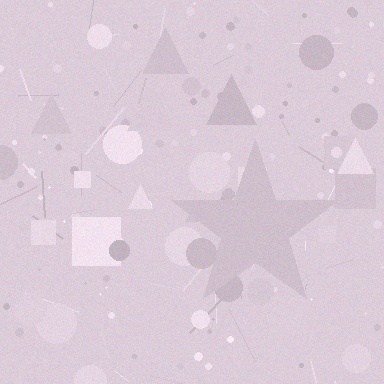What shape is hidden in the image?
A star is hidden in the image.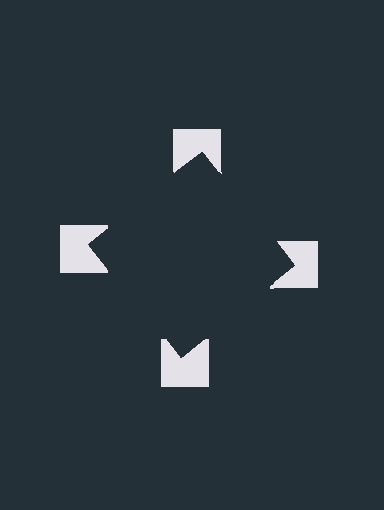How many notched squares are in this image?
There are 4 — one at each vertex of the illusory square.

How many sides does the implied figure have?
4 sides.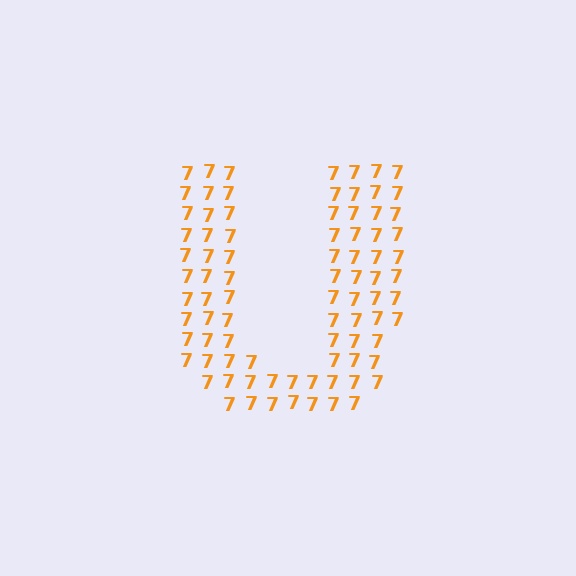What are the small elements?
The small elements are digit 7's.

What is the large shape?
The large shape is the letter U.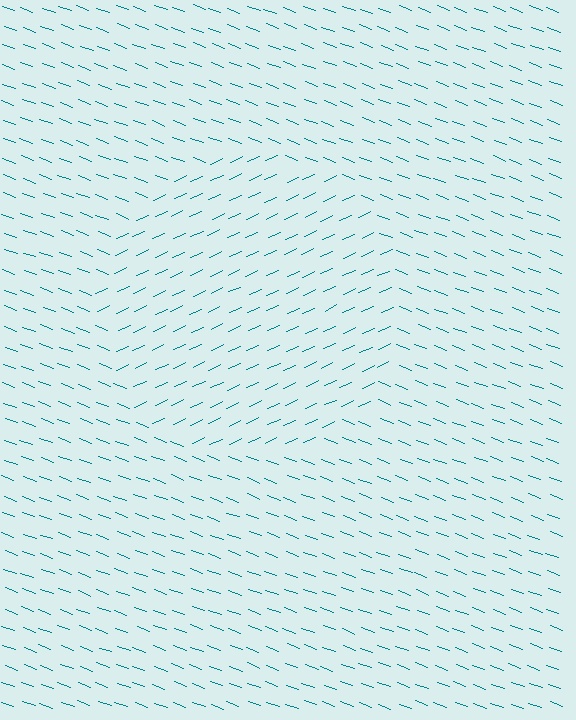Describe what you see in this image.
The image is filled with small teal line segments. A circle region in the image has lines oriented differently from the surrounding lines, creating a visible texture boundary.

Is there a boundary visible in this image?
Yes, there is a texture boundary formed by a change in line orientation.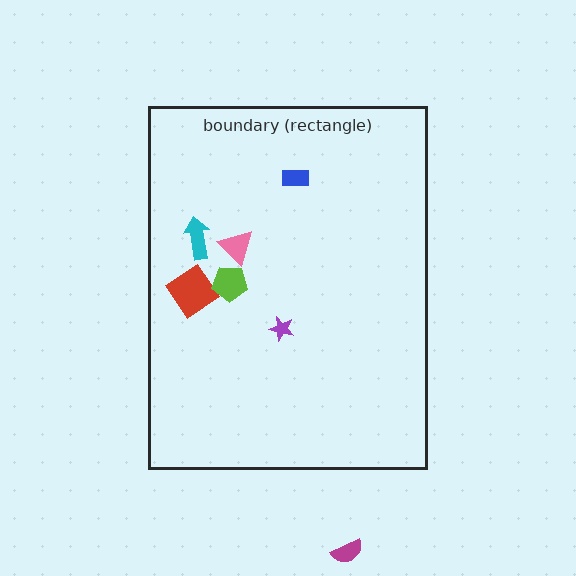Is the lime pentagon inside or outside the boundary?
Inside.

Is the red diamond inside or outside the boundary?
Inside.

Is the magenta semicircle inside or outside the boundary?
Outside.